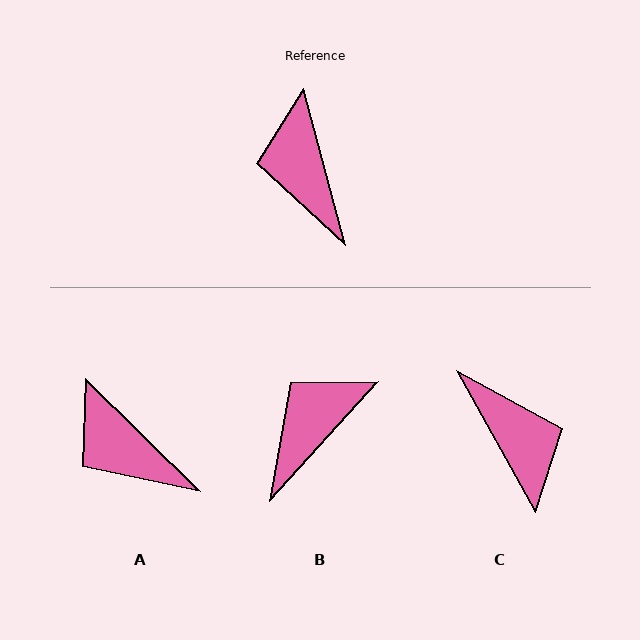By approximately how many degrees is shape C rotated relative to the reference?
Approximately 166 degrees clockwise.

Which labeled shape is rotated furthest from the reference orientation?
C, about 166 degrees away.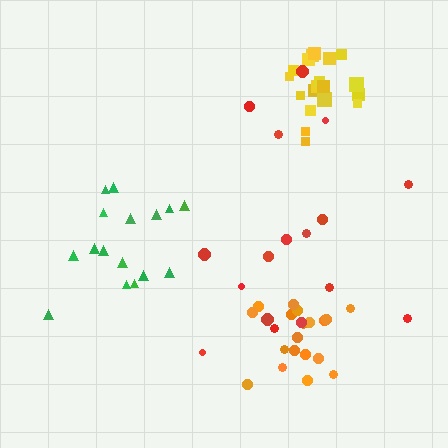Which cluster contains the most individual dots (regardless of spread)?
Orange (19).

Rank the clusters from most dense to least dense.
yellow, orange, green, red.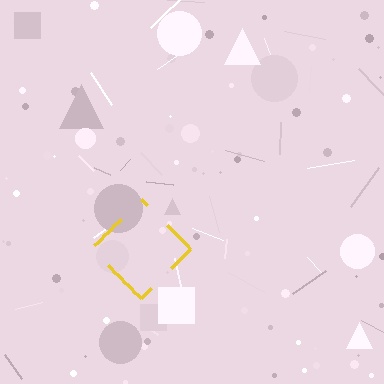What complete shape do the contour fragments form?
The contour fragments form a diamond.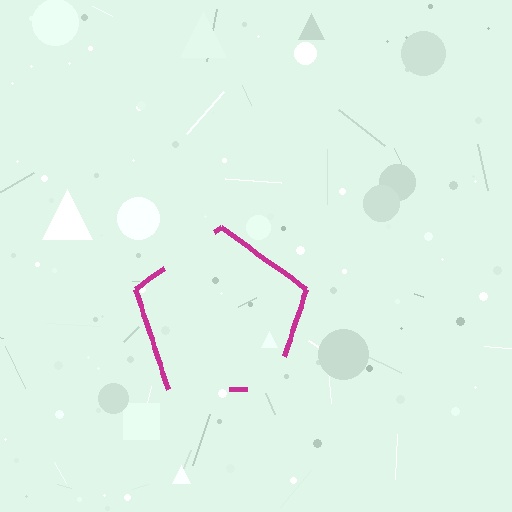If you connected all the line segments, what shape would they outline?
They would outline a pentagon.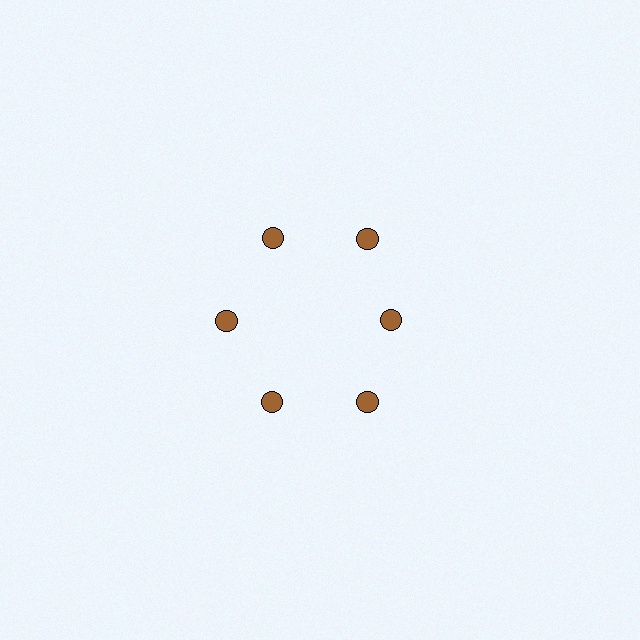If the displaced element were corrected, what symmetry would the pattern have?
It would have 6-fold rotational symmetry — the pattern would map onto itself every 60 degrees.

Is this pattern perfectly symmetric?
No. The 6 brown circles are arranged in a ring, but one element near the 3 o'clock position is pulled inward toward the center, breaking the 6-fold rotational symmetry.